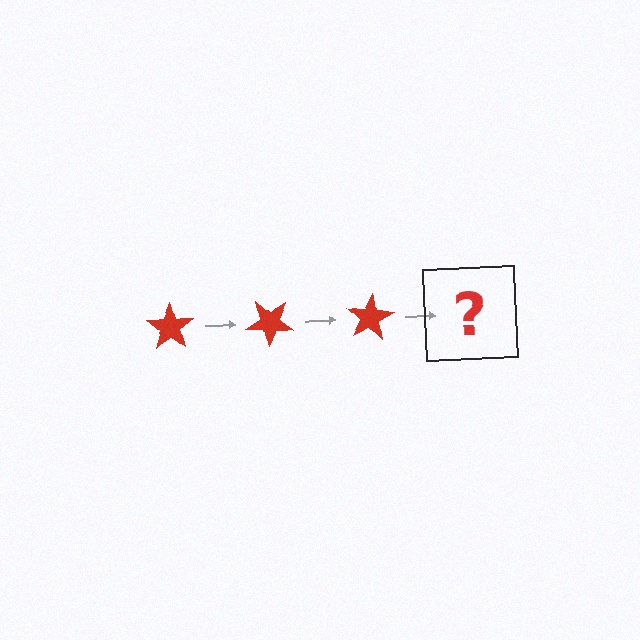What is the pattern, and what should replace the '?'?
The pattern is that the star rotates 40 degrees each step. The '?' should be a red star rotated 120 degrees.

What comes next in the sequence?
The next element should be a red star rotated 120 degrees.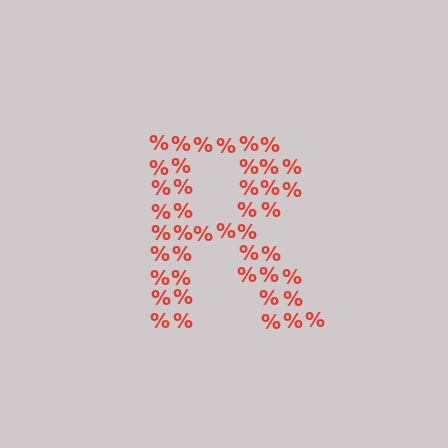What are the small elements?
The small elements are percent signs.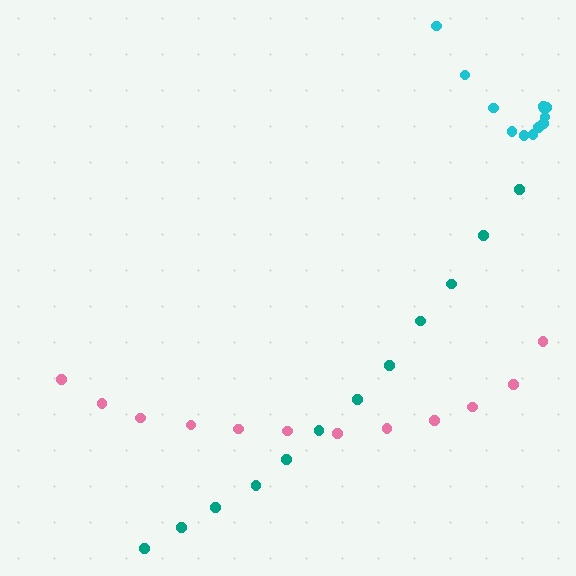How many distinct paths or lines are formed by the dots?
There are 3 distinct paths.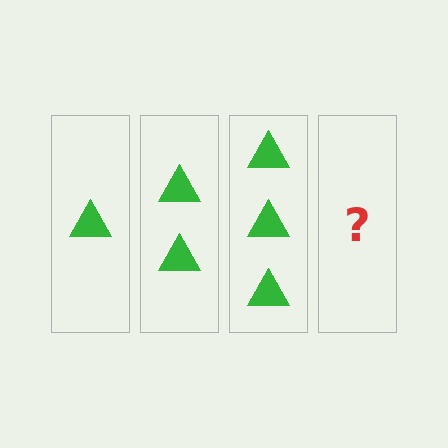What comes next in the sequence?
The next element should be 4 triangles.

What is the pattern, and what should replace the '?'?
The pattern is that each step adds one more triangle. The '?' should be 4 triangles.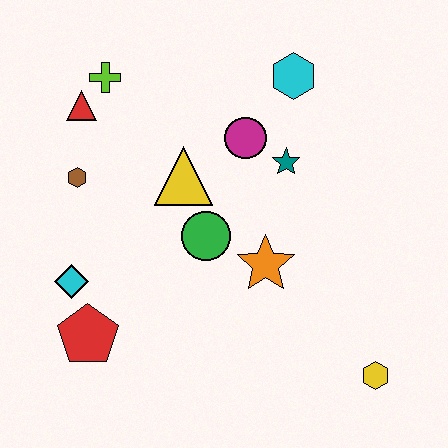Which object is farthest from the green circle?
The yellow hexagon is farthest from the green circle.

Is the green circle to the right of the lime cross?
Yes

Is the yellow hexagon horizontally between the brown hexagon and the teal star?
No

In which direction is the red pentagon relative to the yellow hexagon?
The red pentagon is to the left of the yellow hexagon.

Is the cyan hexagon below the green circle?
No